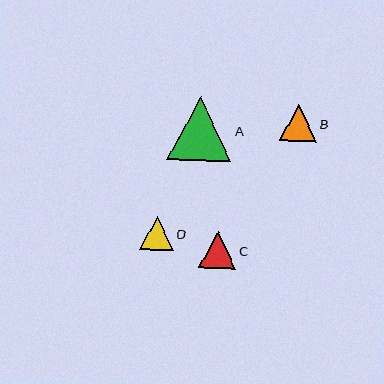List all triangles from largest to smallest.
From largest to smallest: A, B, C, D.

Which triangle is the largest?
Triangle A is the largest with a size of approximately 64 pixels.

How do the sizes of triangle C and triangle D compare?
Triangle C and triangle D are approximately the same size.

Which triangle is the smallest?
Triangle D is the smallest with a size of approximately 34 pixels.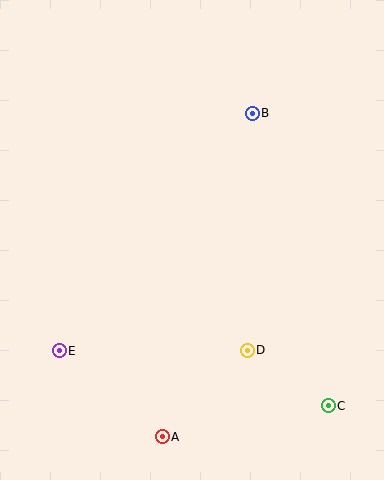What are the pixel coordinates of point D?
Point D is at (247, 351).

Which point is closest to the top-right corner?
Point B is closest to the top-right corner.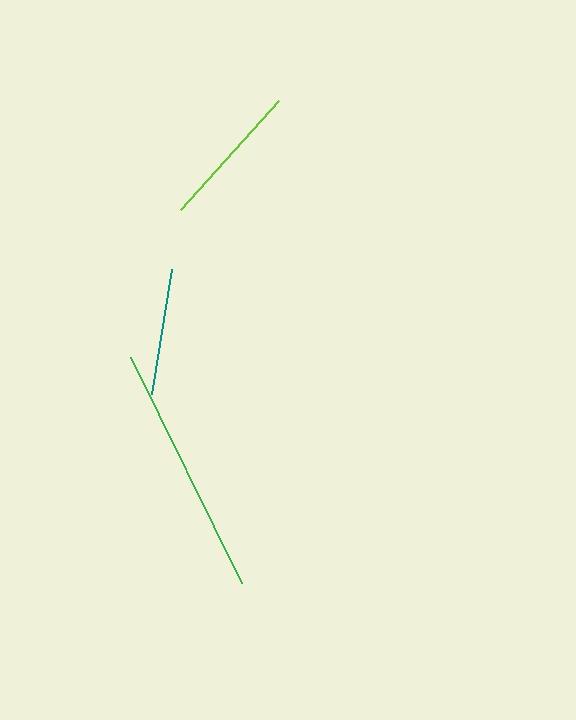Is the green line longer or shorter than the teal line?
The green line is longer than the teal line.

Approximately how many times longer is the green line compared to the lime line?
The green line is approximately 1.7 times the length of the lime line.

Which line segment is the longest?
The green line is the longest at approximately 252 pixels.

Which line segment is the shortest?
The teal line is the shortest at approximately 127 pixels.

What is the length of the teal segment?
The teal segment is approximately 127 pixels long.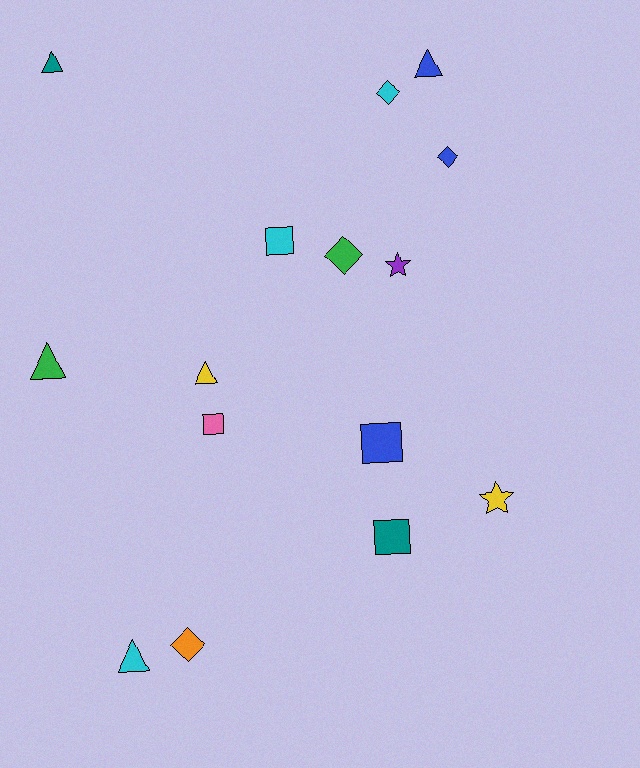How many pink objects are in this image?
There is 1 pink object.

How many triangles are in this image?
There are 5 triangles.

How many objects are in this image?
There are 15 objects.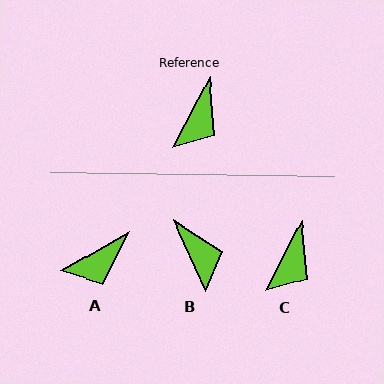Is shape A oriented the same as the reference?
No, it is off by about 32 degrees.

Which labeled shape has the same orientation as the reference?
C.